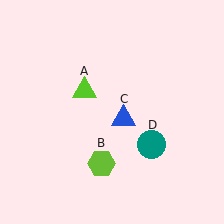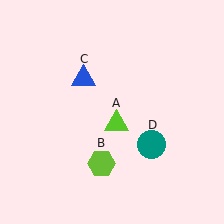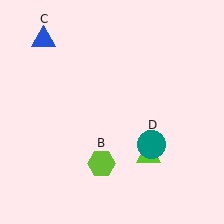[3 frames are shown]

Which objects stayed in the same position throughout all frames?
Lime hexagon (object B) and teal circle (object D) remained stationary.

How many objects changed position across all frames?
2 objects changed position: lime triangle (object A), blue triangle (object C).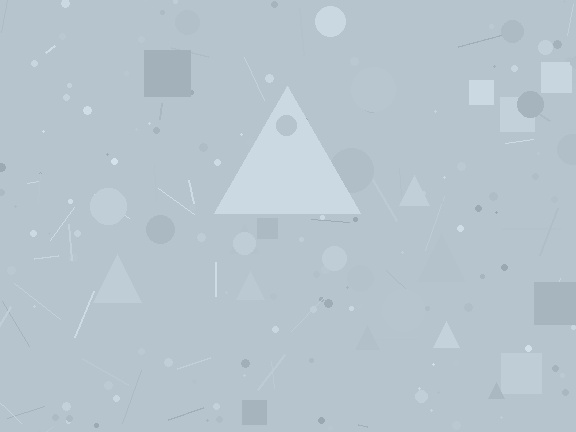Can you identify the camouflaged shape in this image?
The camouflaged shape is a triangle.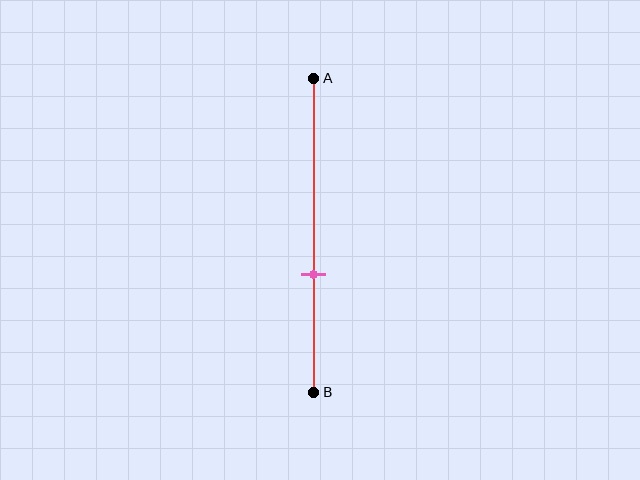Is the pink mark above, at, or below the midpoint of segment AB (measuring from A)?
The pink mark is below the midpoint of segment AB.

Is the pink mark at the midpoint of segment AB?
No, the mark is at about 60% from A, not at the 50% midpoint.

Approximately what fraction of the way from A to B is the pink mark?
The pink mark is approximately 60% of the way from A to B.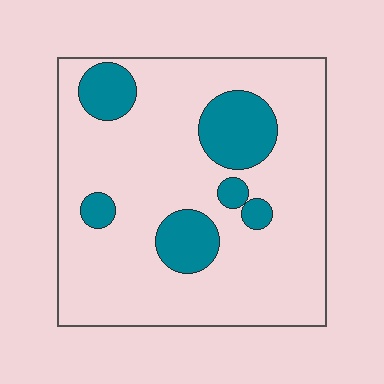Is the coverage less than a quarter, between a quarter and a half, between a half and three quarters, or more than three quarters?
Less than a quarter.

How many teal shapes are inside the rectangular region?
6.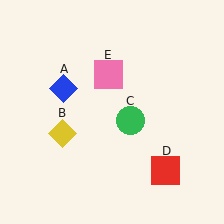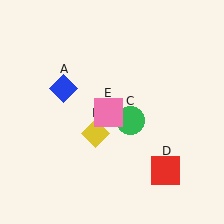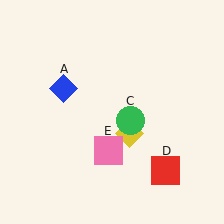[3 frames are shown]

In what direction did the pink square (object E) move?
The pink square (object E) moved down.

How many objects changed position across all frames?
2 objects changed position: yellow diamond (object B), pink square (object E).